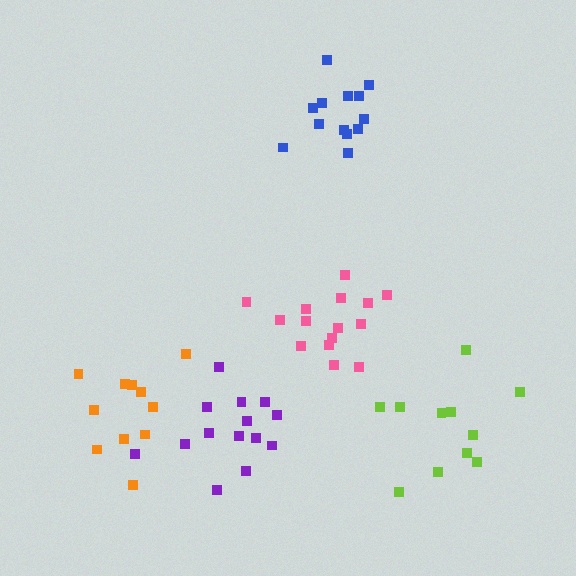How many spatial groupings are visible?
There are 5 spatial groupings.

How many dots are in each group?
Group 1: 11 dots, Group 2: 14 dots, Group 3: 15 dots, Group 4: 13 dots, Group 5: 11 dots (64 total).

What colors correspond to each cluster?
The clusters are colored: orange, purple, pink, blue, lime.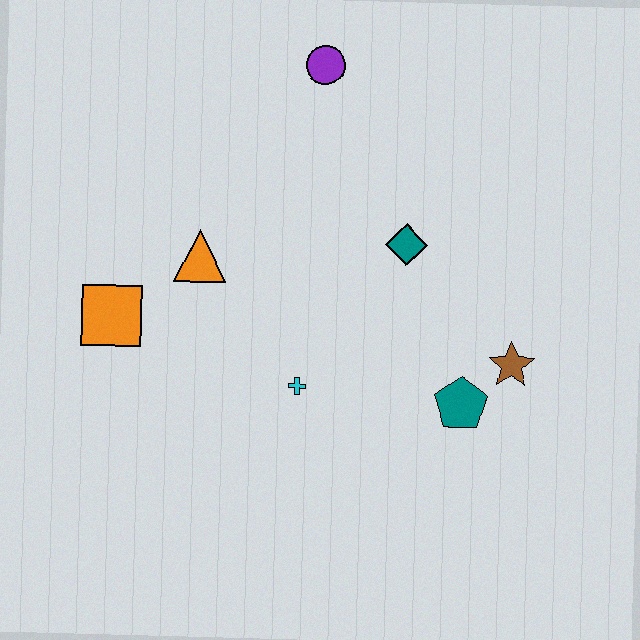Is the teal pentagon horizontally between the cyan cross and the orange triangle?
No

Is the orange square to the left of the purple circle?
Yes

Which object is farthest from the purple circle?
The teal pentagon is farthest from the purple circle.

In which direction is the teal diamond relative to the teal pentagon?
The teal diamond is above the teal pentagon.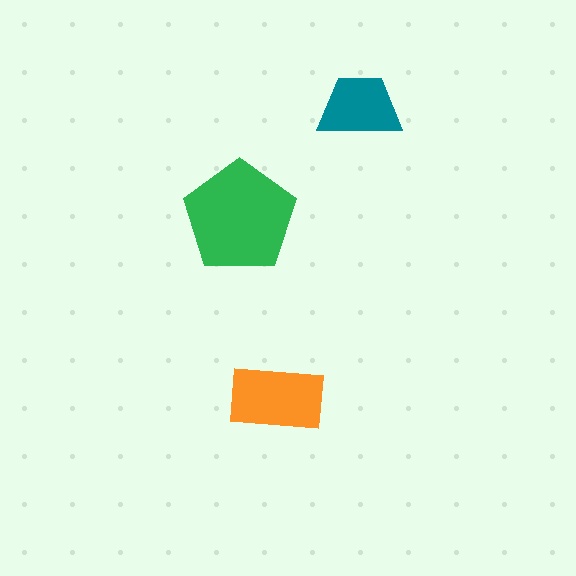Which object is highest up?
The teal trapezoid is topmost.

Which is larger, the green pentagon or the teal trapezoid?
The green pentagon.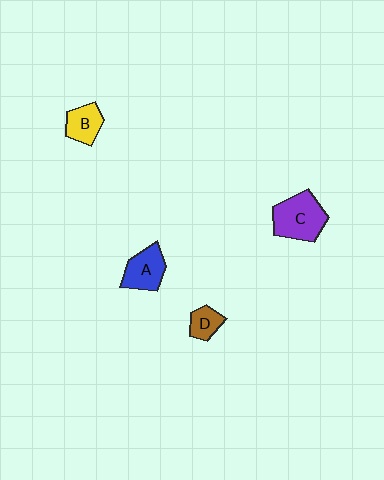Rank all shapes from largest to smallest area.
From largest to smallest: C (purple), A (blue), B (yellow), D (brown).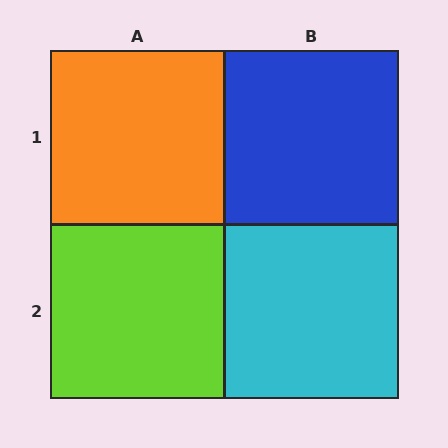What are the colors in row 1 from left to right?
Orange, blue.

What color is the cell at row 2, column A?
Lime.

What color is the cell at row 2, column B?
Cyan.